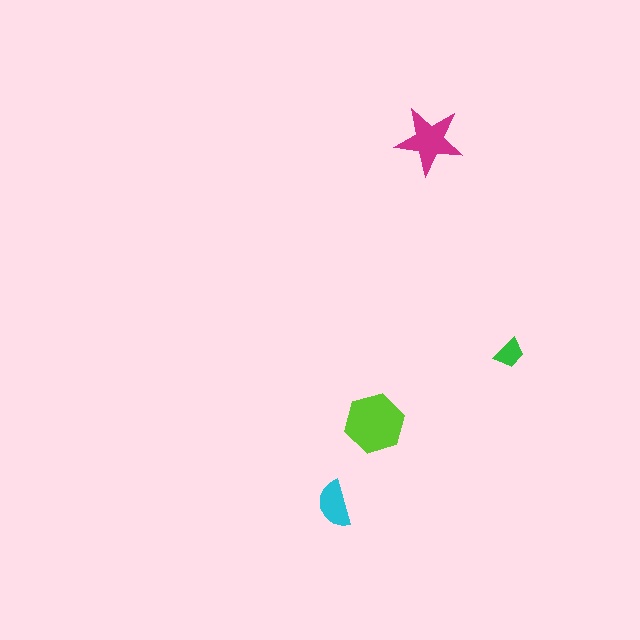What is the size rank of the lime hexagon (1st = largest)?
1st.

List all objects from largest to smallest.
The lime hexagon, the magenta star, the cyan semicircle, the green trapezoid.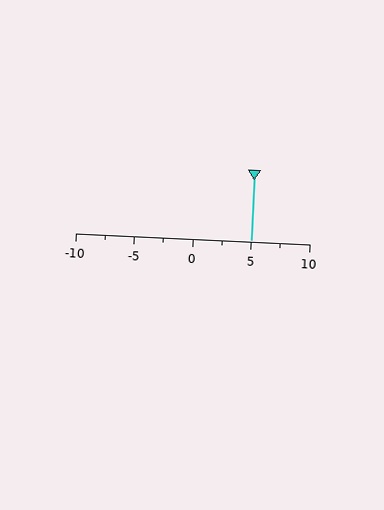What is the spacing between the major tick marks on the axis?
The major ticks are spaced 5 apart.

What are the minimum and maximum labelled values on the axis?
The axis runs from -10 to 10.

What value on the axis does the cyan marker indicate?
The marker indicates approximately 5.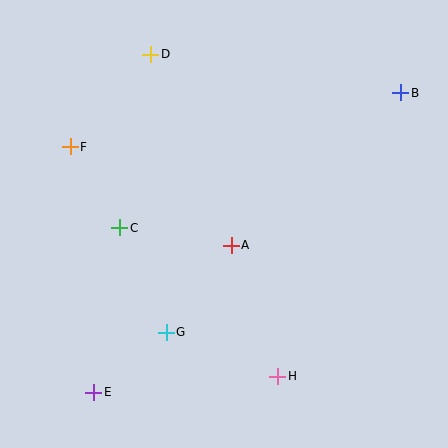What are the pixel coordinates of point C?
Point C is at (120, 228).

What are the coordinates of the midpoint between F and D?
The midpoint between F and D is at (110, 100).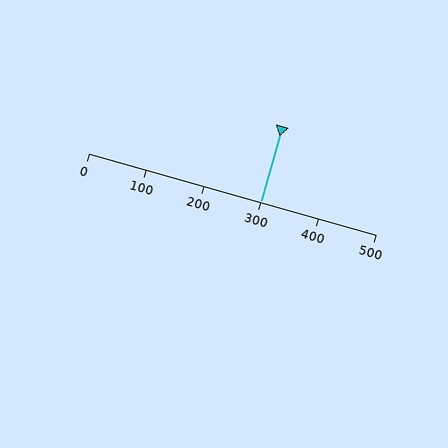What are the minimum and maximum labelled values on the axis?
The axis runs from 0 to 500.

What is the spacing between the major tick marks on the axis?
The major ticks are spaced 100 apart.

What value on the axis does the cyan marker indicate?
The marker indicates approximately 300.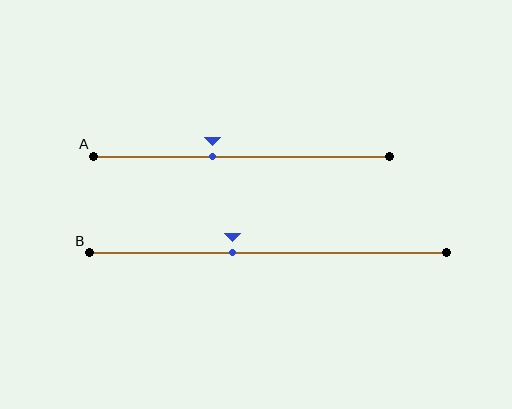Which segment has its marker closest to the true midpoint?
Segment B has its marker closest to the true midpoint.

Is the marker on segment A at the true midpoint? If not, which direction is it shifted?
No, the marker on segment A is shifted to the left by about 10% of the segment length.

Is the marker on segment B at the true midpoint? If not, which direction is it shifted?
No, the marker on segment B is shifted to the left by about 10% of the segment length.